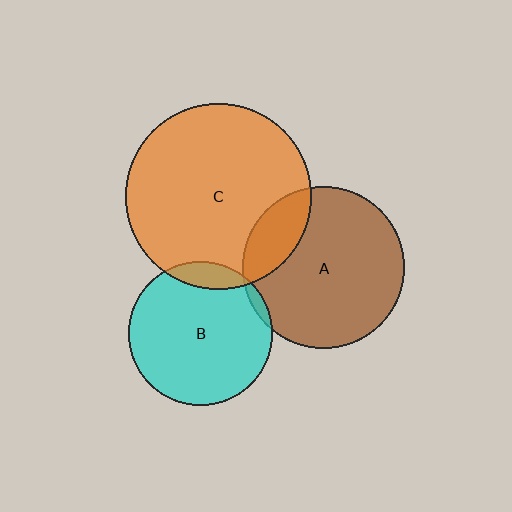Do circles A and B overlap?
Yes.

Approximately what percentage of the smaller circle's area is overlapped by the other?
Approximately 5%.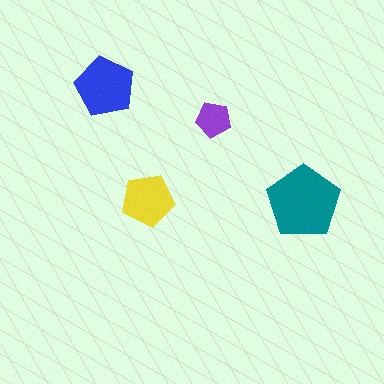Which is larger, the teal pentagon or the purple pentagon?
The teal one.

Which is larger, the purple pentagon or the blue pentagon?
The blue one.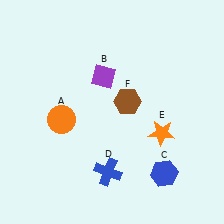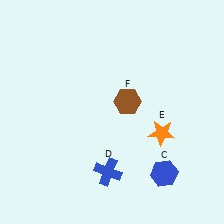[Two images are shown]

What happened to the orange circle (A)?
The orange circle (A) was removed in Image 2. It was in the bottom-left area of Image 1.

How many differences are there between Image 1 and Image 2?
There are 2 differences between the two images.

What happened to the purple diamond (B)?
The purple diamond (B) was removed in Image 2. It was in the top-left area of Image 1.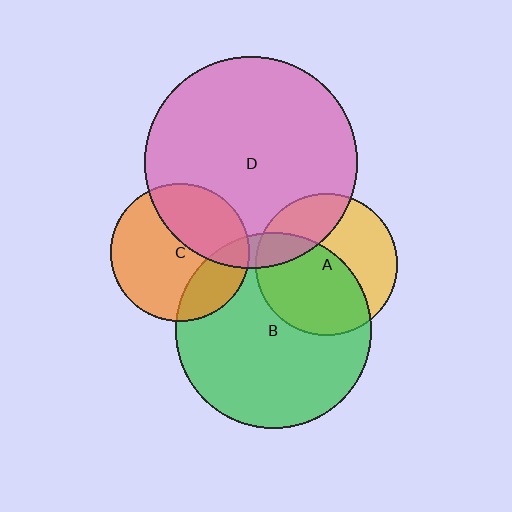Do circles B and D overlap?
Yes.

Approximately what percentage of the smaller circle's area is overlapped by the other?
Approximately 10%.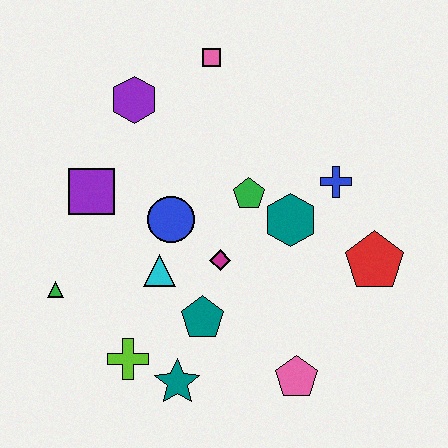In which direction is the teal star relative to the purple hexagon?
The teal star is below the purple hexagon.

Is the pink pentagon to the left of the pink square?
No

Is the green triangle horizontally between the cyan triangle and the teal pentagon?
No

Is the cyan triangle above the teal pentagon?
Yes